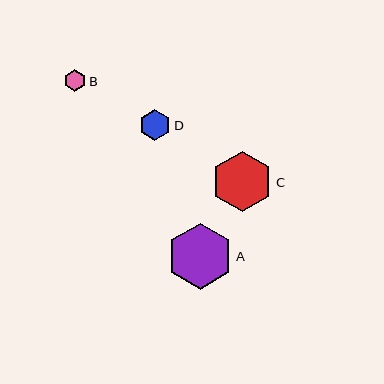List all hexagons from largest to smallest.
From largest to smallest: A, C, D, B.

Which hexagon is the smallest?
Hexagon B is the smallest with a size of approximately 21 pixels.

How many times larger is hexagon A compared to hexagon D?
Hexagon A is approximately 2.1 times the size of hexagon D.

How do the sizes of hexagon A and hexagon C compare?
Hexagon A and hexagon C are approximately the same size.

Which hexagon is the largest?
Hexagon A is the largest with a size of approximately 66 pixels.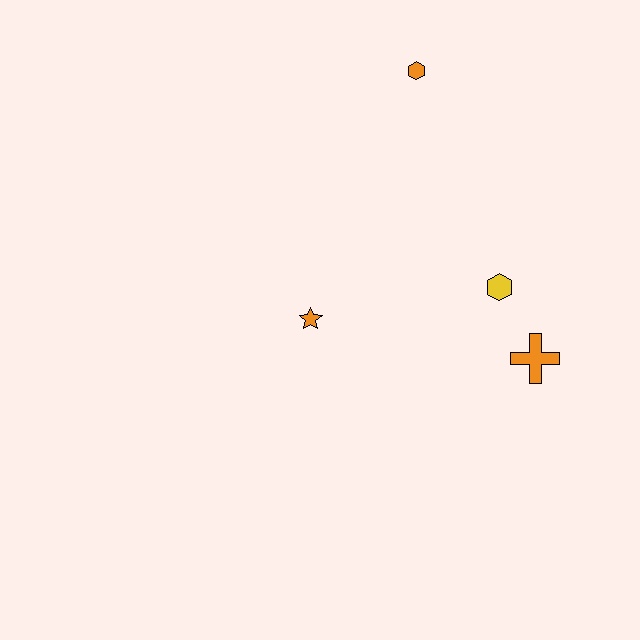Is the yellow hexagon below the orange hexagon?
Yes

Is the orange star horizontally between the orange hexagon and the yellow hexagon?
No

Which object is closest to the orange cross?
The yellow hexagon is closest to the orange cross.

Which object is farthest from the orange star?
The orange hexagon is farthest from the orange star.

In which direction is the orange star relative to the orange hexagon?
The orange star is below the orange hexagon.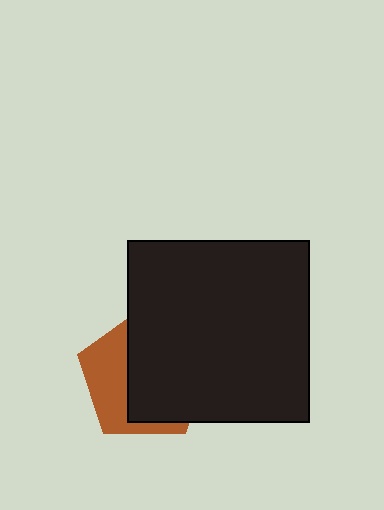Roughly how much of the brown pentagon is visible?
A small part of it is visible (roughly 38%).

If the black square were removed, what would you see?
You would see the complete brown pentagon.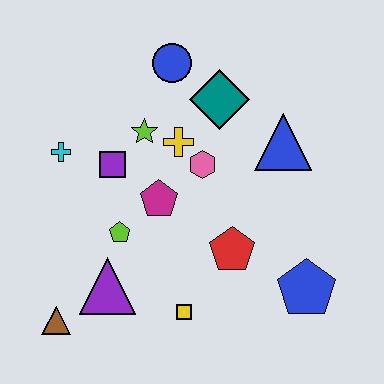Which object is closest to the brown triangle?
The purple triangle is closest to the brown triangle.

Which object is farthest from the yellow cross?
The brown triangle is farthest from the yellow cross.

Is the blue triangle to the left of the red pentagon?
No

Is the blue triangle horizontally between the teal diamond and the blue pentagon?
Yes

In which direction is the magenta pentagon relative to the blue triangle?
The magenta pentagon is to the left of the blue triangle.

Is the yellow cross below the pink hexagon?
No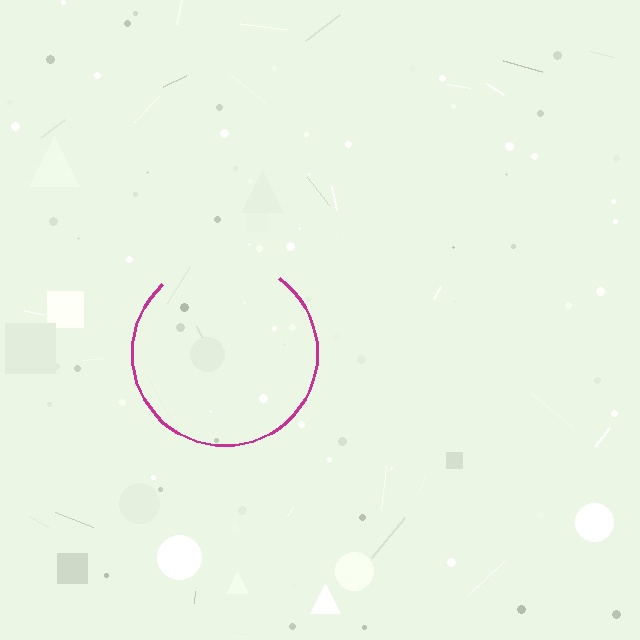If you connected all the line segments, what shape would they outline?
They would outline a circle.